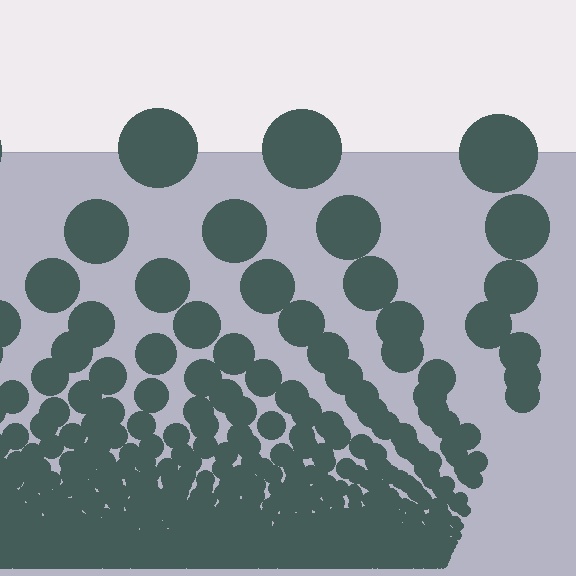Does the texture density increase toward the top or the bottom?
Density increases toward the bottom.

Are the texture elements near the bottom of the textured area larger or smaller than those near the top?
Smaller. The gradient is inverted — elements near the bottom are smaller and denser.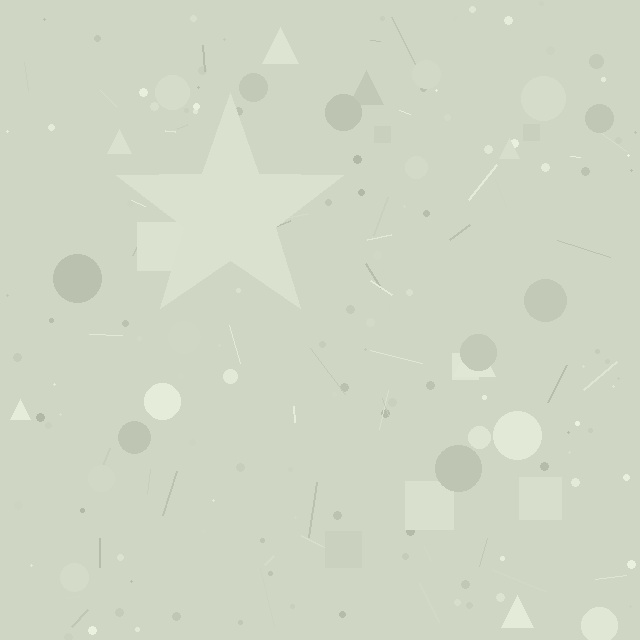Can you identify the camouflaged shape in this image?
The camouflaged shape is a star.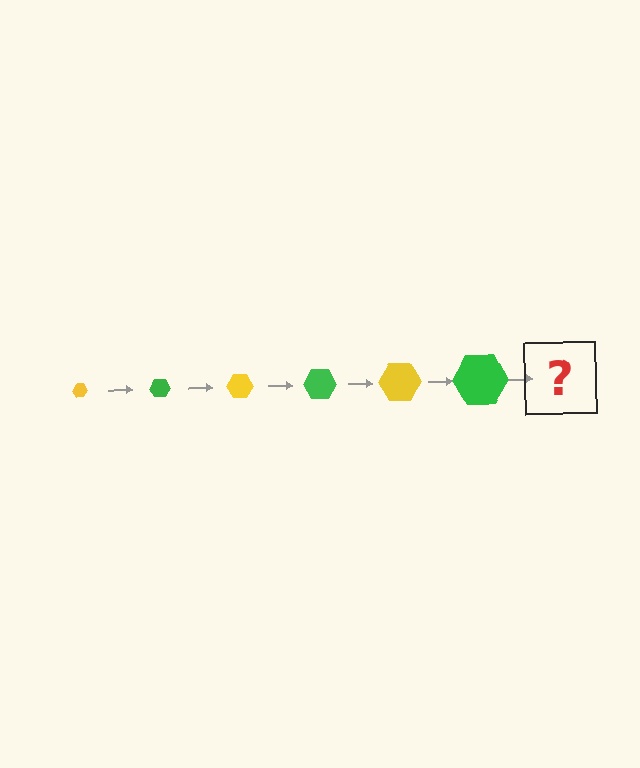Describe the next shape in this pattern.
It should be a yellow hexagon, larger than the previous one.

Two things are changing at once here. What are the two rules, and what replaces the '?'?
The two rules are that the hexagon grows larger each step and the color cycles through yellow and green. The '?' should be a yellow hexagon, larger than the previous one.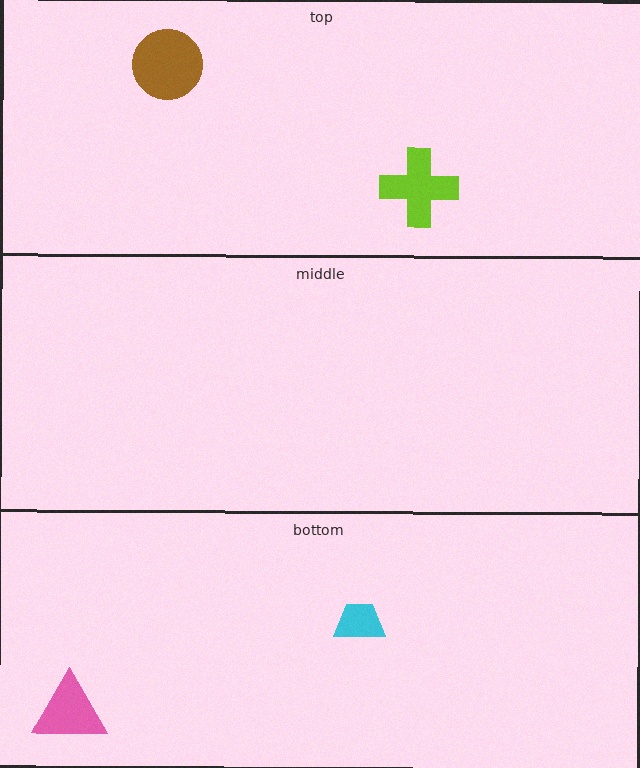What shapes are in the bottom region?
The pink triangle, the cyan trapezoid.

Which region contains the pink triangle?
The bottom region.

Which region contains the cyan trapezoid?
The bottom region.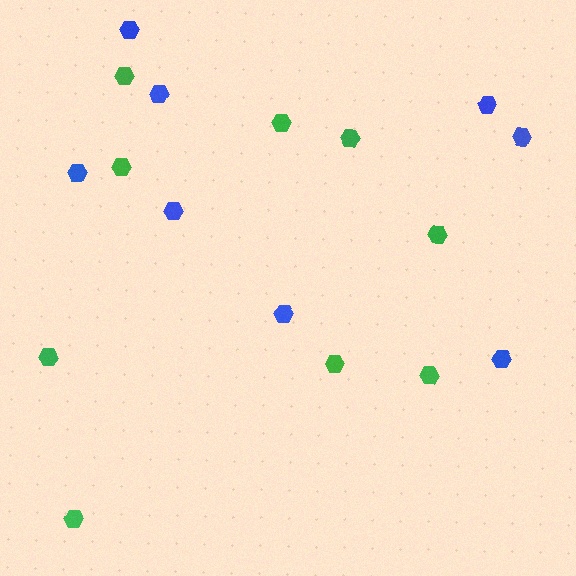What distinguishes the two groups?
There are 2 groups: one group of green hexagons (9) and one group of blue hexagons (8).